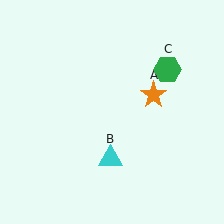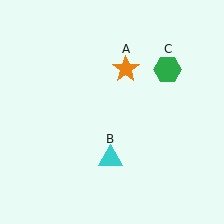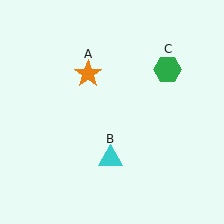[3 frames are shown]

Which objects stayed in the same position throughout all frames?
Cyan triangle (object B) and green hexagon (object C) remained stationary.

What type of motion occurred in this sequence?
The orange star (object A) rotated counterclockwise around the center of the scene.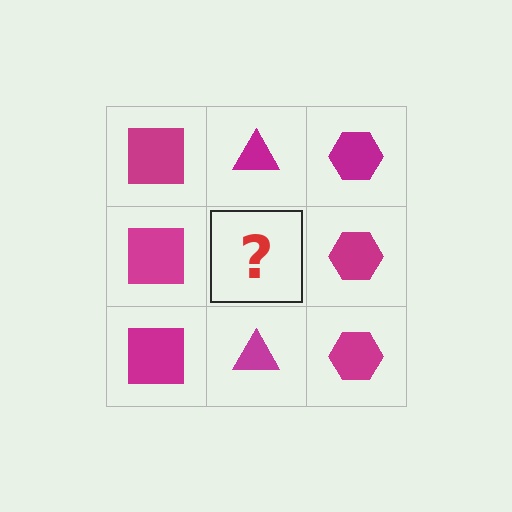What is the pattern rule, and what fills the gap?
The rule is that each column has a consistent shape. The gap should be filled with a magenta triangle.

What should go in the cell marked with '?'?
The missing cell should contain a magenta triangle.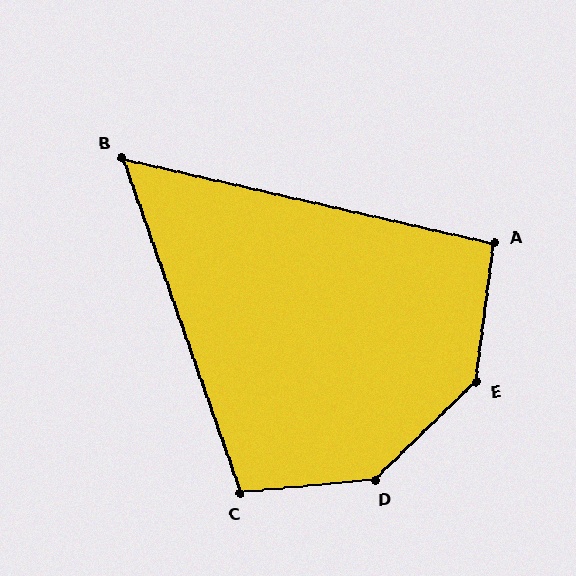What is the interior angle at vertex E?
Approximately 141 degrees (obtuse).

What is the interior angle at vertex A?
Approximately 96 degrees (obtuse).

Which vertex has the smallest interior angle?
B, at approximately 58 degrees.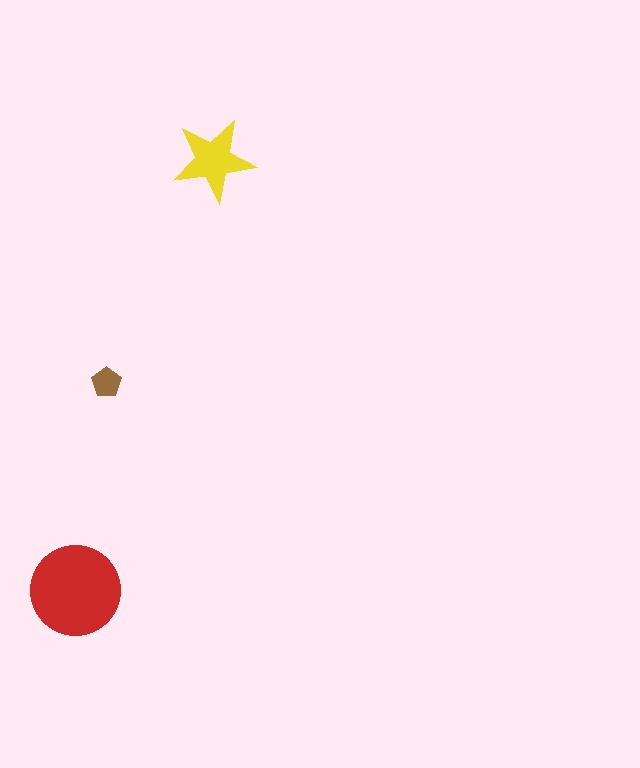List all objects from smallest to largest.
The brown pentagon, the yellow star, the red circle.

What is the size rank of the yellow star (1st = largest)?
2nd.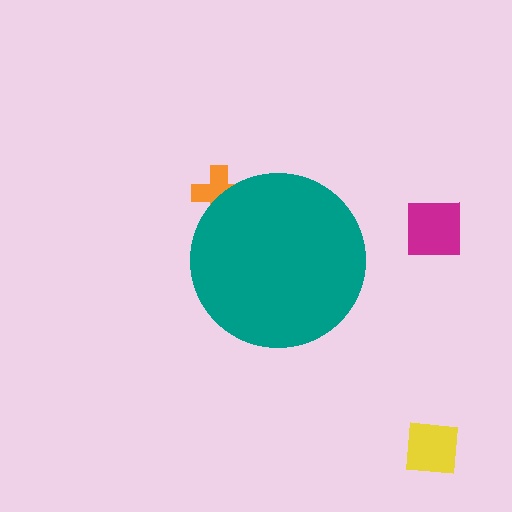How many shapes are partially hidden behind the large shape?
1 shape is partially hidden.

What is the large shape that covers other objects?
A teal circle.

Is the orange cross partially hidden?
Yes, the orange cross is partially hidden behind the teal circle.